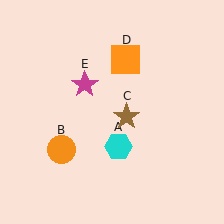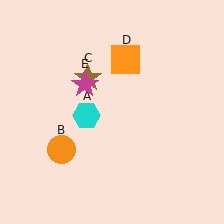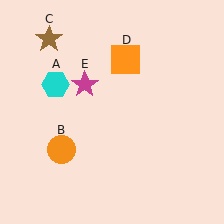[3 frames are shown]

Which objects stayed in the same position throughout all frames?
Orange circle (object B) and orange square (object D) and magenta star (object E) remained stationary.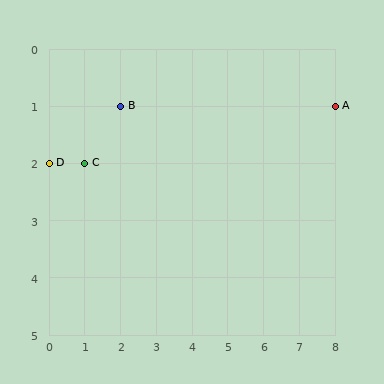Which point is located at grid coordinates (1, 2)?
Point C is at (1, 2).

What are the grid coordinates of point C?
Point C is at grid coordinates (1, 2).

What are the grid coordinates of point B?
Point B is at grid coordinates (2, 1).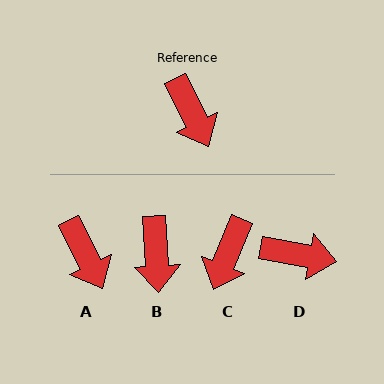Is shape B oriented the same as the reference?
No, it is off by about 23 degrees.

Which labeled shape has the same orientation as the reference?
A.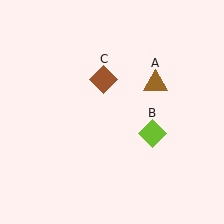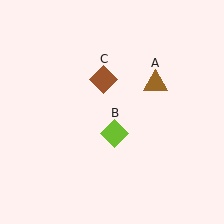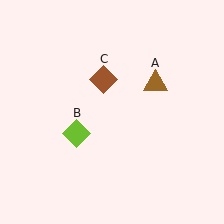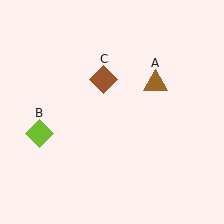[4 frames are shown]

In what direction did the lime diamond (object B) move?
The lime diamond (object B) moved left.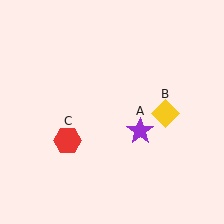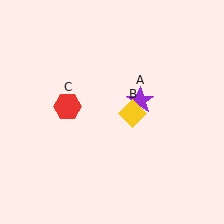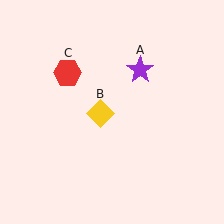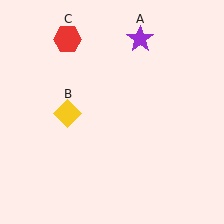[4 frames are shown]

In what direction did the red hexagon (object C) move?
The red hexagon (object C) moved up.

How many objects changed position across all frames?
3 objects changed position: purple star (object A), yellow diamond (object B), red hexagon (object C).